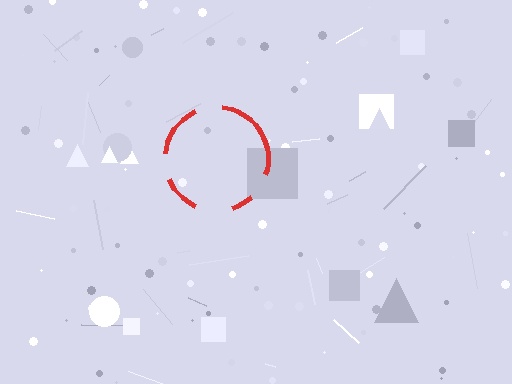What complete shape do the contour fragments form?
The contour fragments form a circle.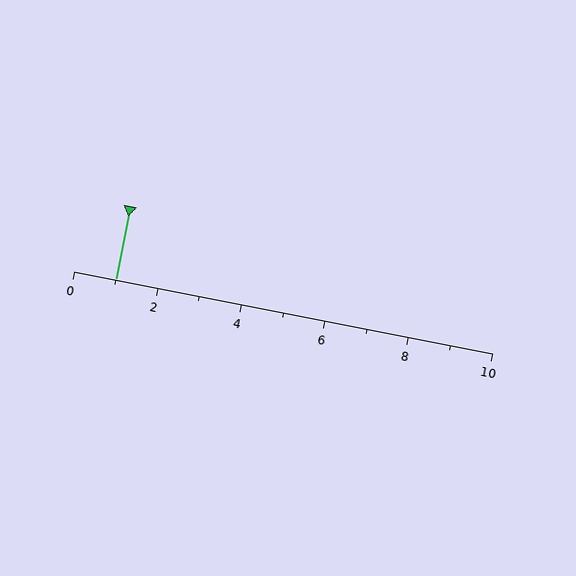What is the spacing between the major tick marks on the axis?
The major ticks are spaced 2 apart.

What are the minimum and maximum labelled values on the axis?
The axis runs from 0 to 10.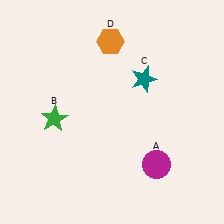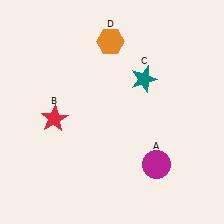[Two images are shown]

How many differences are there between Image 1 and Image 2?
There is 1 difference between the two images.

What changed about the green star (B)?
In Image 1, B is green. In Image 2, it changed to red.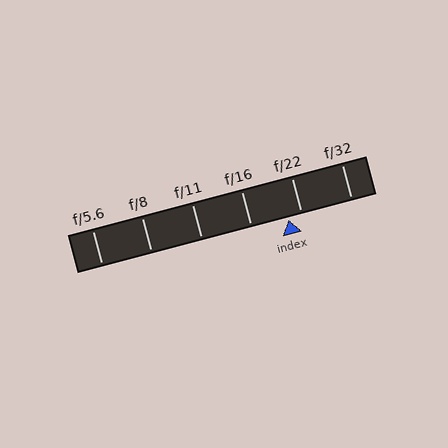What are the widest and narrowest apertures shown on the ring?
The widest aperture shown is f/5.6 and the narrowest is f/32.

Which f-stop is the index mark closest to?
The index mark is closest to f/22.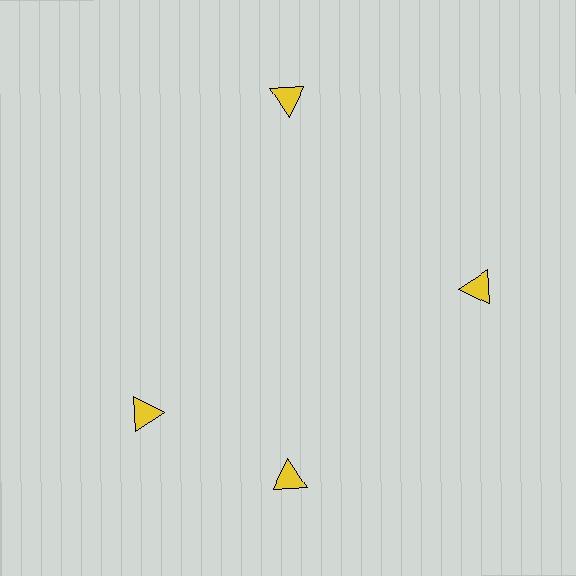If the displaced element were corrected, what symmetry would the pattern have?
It would have 4-fold rotational symmetry — the pattern would map onto itself every 90 degrees.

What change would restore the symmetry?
The symmetry would be restored by rotating it back into even spacing with its neighbors so that all 4 triangles sit at equal angles and equal distance from the center.